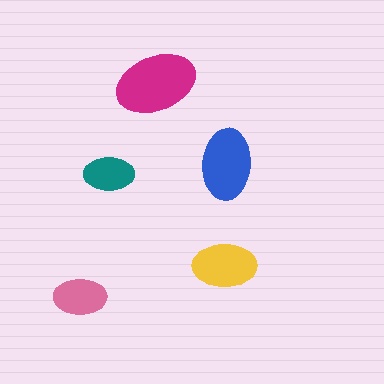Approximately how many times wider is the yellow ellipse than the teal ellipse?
About 1.5 times wider.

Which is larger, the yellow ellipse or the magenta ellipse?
The magenta one.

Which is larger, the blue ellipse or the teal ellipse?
The blue one.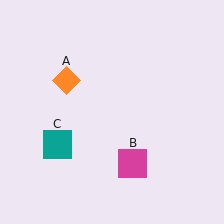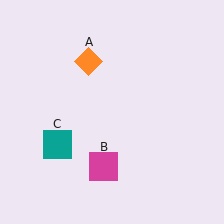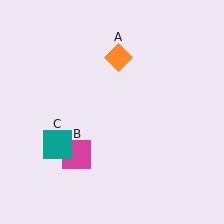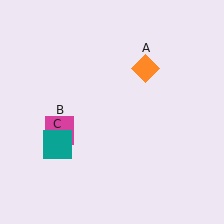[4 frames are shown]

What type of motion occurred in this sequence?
The orange diamond (object A), magenta square (object B) rotated clockwise around the center of the scene.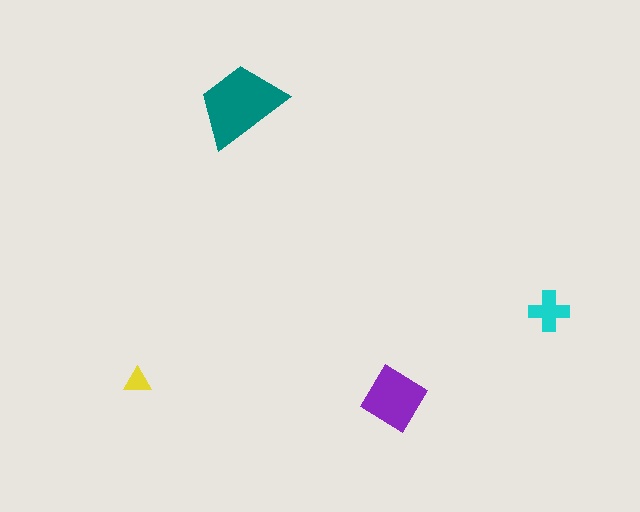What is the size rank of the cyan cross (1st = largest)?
3rd.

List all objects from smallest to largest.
The yellow triangle, the cyan cross, the purple diamond, the teal trapezoid.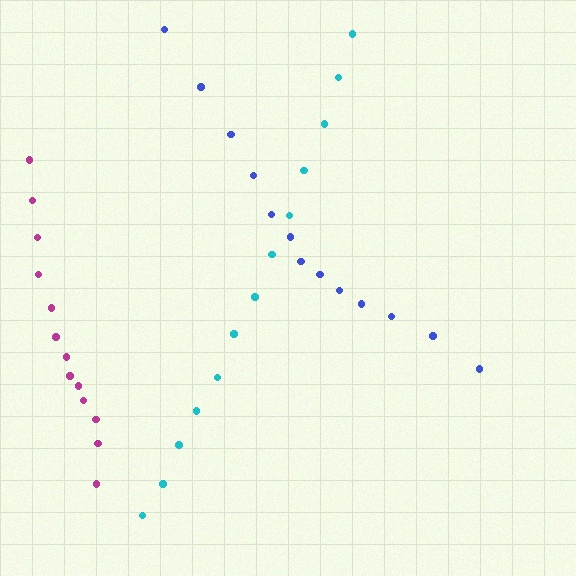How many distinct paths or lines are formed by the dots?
There are 3 distinct paths.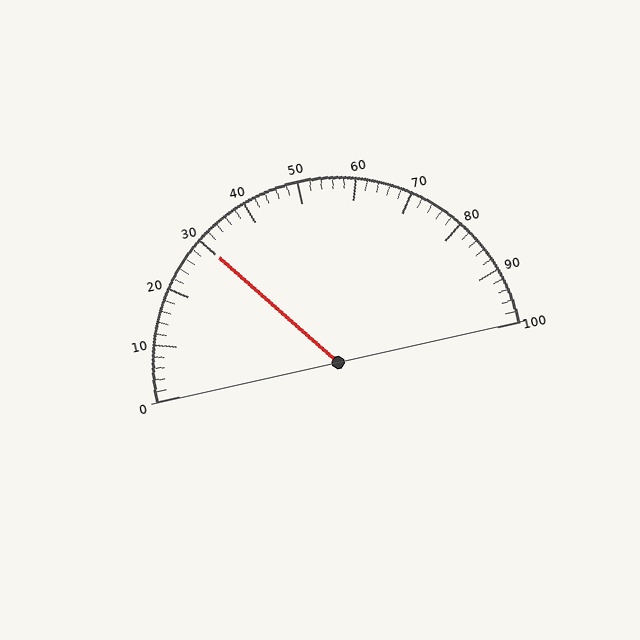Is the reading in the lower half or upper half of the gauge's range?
The reading is in the lower half of the range (0 to 100).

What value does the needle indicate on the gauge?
The needle indicates approximately 30.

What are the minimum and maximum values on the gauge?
The gauge ranges from 0 to 100.